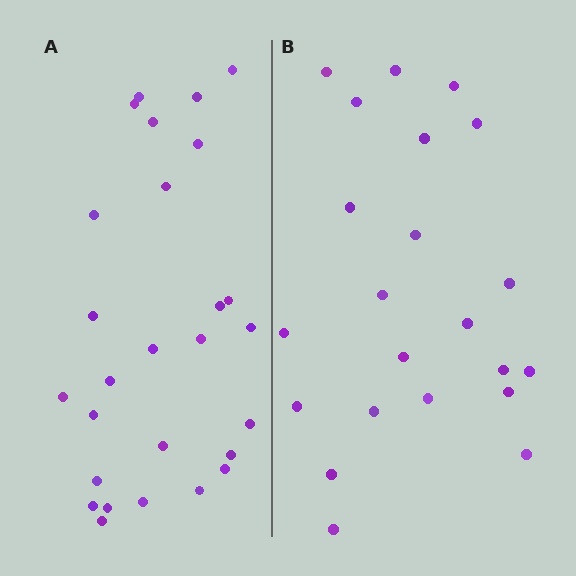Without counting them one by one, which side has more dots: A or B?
Region A (the left region) has more dots.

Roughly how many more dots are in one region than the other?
Region A has about 5 more dots than region B.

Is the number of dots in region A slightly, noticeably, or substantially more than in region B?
Region A has only slightly more — the two regions are fairly close. The ratio is roughly 1.2 to 1.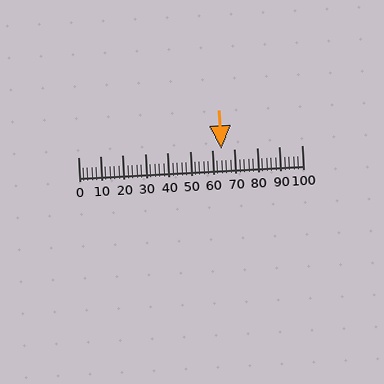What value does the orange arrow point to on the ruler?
The orange arrow points to approximately 64.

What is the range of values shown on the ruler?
The ruler shows values from 0 to 100.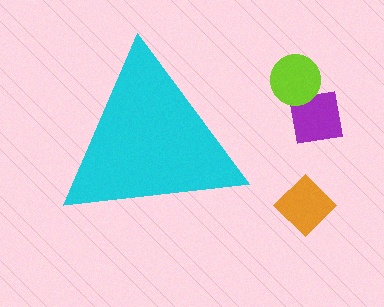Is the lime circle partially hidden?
No, the lime circle is fully visible.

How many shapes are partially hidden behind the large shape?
0 shapes are partially hidden.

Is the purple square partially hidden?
No, the purple square is fully visible.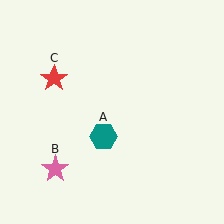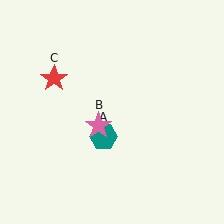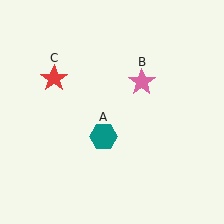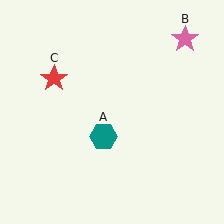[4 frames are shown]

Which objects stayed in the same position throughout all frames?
Teal hexagon (object A) and red star (object C) remained stationary.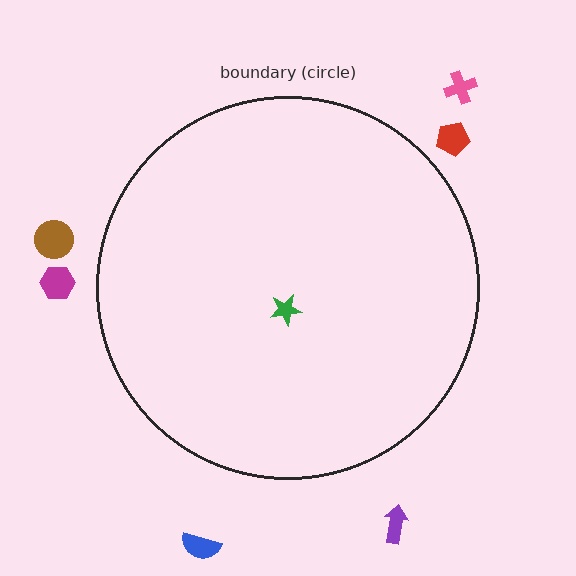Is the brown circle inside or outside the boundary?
Outside.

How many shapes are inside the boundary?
1 inside, 6 outside.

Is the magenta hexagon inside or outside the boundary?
Outside.